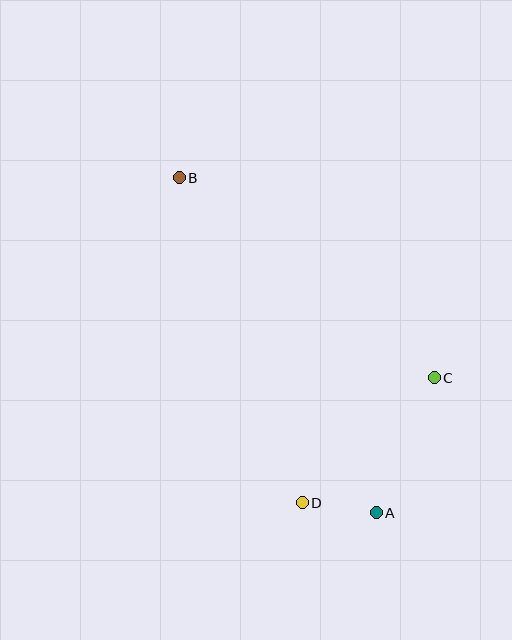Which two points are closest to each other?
Points A and D are closest to each other.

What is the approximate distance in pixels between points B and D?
The distance between B and D is approximately 348 pixels.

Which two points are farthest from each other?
Points A and B are farthest from each other.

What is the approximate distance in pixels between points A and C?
The distance between A and C is approximately 147 pixels.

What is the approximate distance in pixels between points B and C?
The distance between B and C is approximately 325 pixels.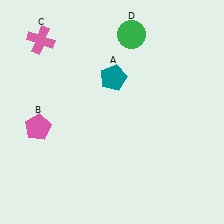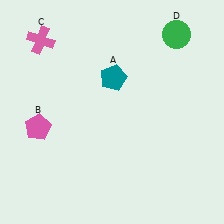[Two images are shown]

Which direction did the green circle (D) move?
The green circle (D) moved right.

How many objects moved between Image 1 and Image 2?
1 object moved between the two images.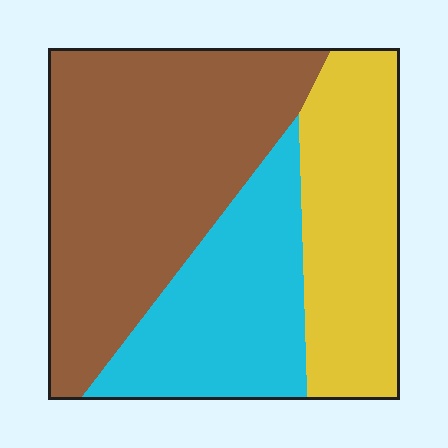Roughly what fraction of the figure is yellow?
Yellow takes up about one quarter (1/4) of the figure.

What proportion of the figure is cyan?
Cyan takes up about one quarter (1/4) of the figure.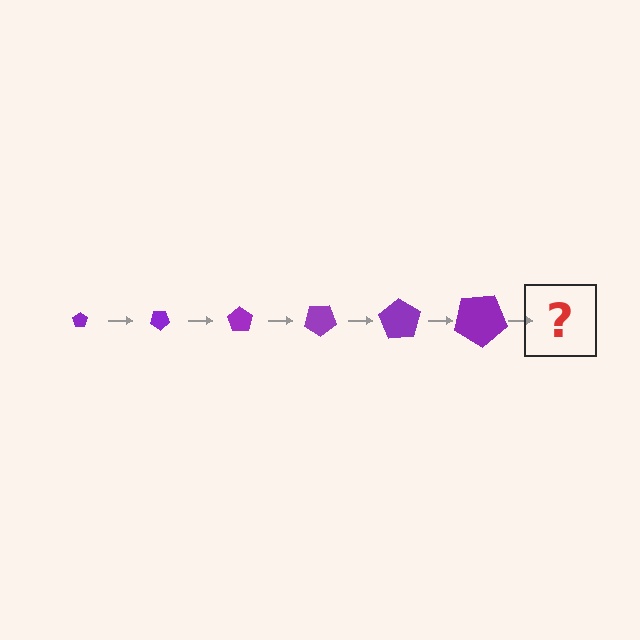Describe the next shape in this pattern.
It should be a pentagon, larger than the previous one and rotated 210 degrees from the start.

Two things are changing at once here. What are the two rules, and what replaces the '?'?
The two rules are that the pentagon grows larger each step and it rotates 35 degrees each step. The '?' should be a pentagon, larger than the previous one and rotated 210 degrees from the start.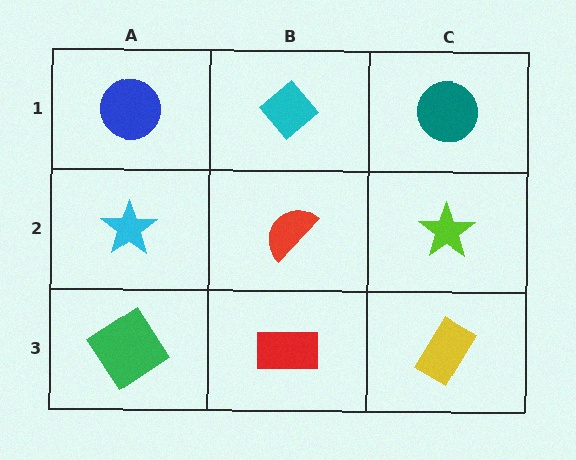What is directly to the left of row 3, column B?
A green diamond.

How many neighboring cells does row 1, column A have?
2.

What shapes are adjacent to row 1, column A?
A cyan star (row 2, column A), a cyan diamond (row 1, column B).